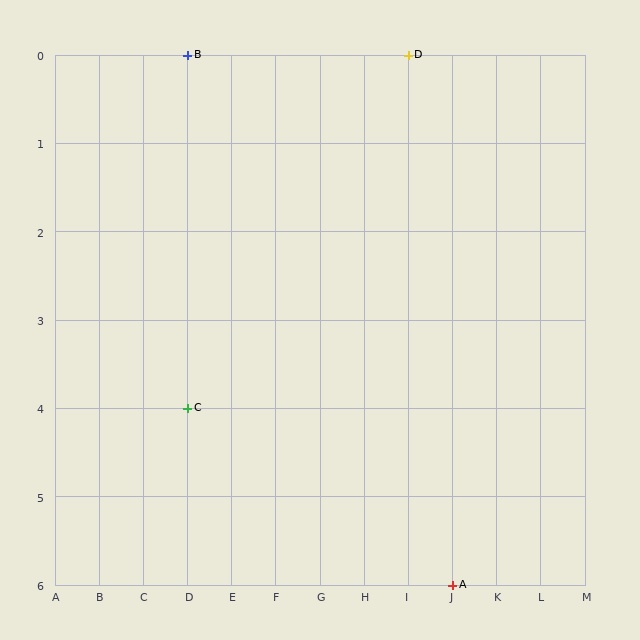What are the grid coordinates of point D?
Point D is at grid coordinates (I, 0).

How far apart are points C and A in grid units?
Points C and A are 6 columns and 2 rows apart (about 6.3 grid units diagonally).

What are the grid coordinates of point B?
Point B is at grid coordinates (D, 0).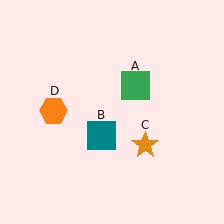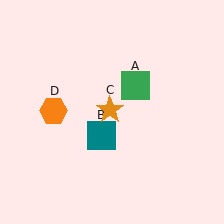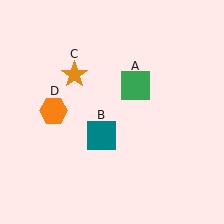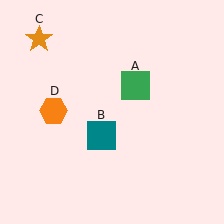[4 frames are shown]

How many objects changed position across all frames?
1 object changed position: orange star (object C).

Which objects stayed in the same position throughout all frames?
Green square (object A) and teal square (object B) and orange hexagon (object D) remained stationary.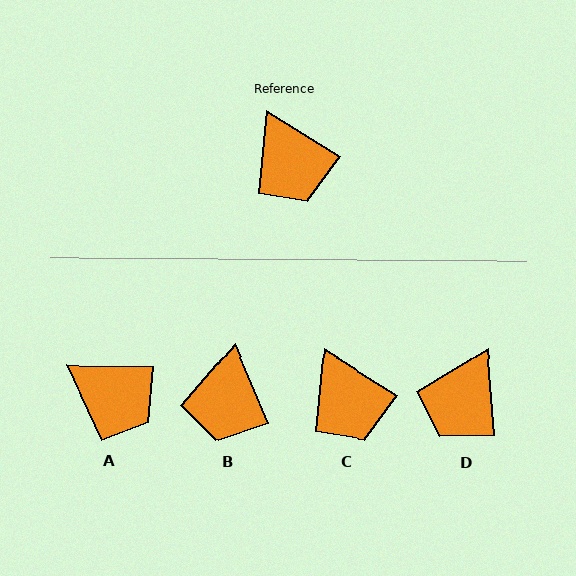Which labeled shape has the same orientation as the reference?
C.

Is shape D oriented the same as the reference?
No, it is off by about 53 degrees.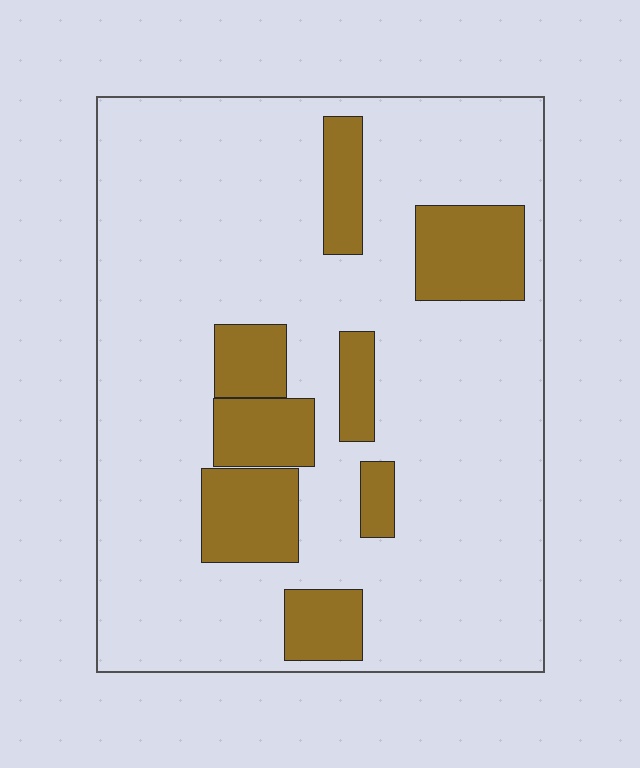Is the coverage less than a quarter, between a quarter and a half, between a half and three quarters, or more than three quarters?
Less than a quarter.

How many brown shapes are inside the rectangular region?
8.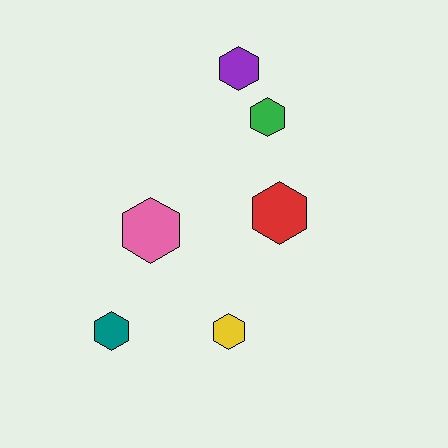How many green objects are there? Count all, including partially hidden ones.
There is 1 green object.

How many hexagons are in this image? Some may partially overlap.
There are 6 hexagons.